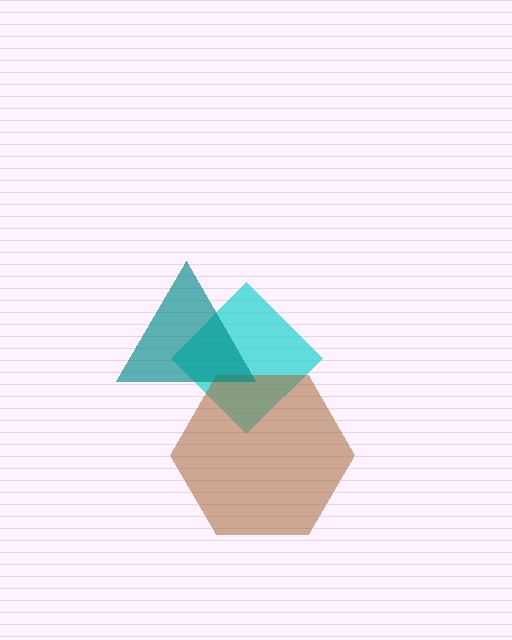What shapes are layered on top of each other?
The layered shapes are: a cyan diamond, a brown hexagon, a teal triangle.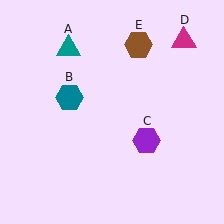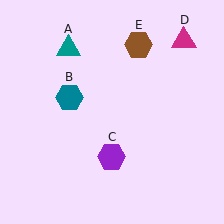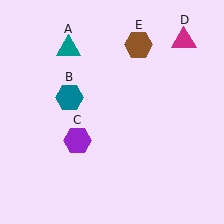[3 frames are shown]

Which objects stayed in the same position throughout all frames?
Teal triangle (object A) and teal hexagon (object B) and magenta triangle (object D) and brown hexagon (object E) remained stationary.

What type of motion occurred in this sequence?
The purple hexagon (object C) rotated clockwise around the center of the scene.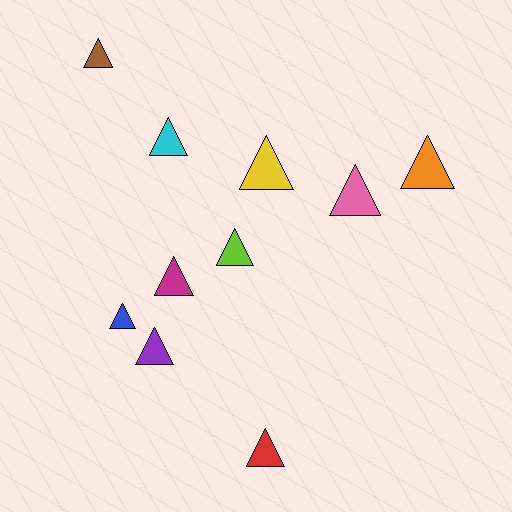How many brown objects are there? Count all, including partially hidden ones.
There is 1 brown object.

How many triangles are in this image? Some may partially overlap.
There are 10 triangles.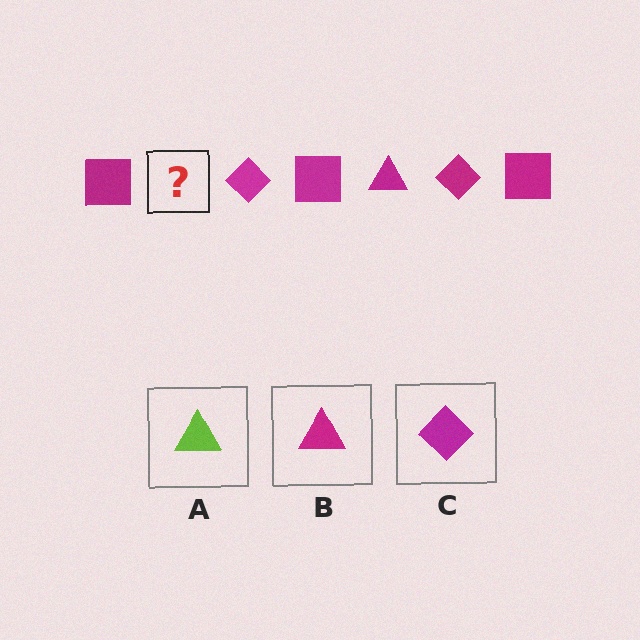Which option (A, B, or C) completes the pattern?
B.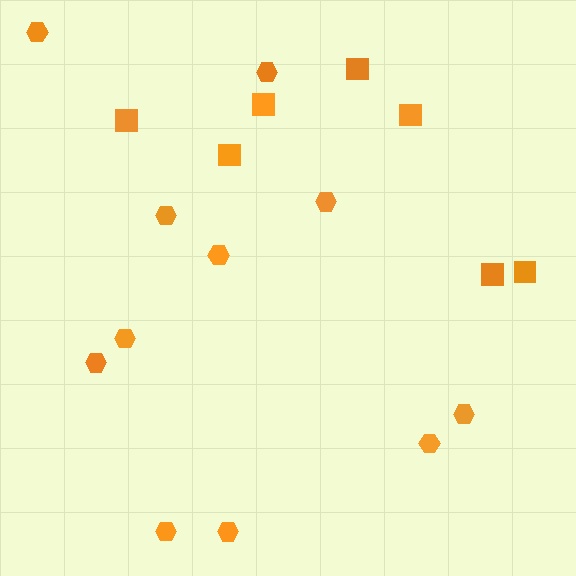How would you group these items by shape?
There are 2 groups: one group of hexagons (11) and one group of squares (7).